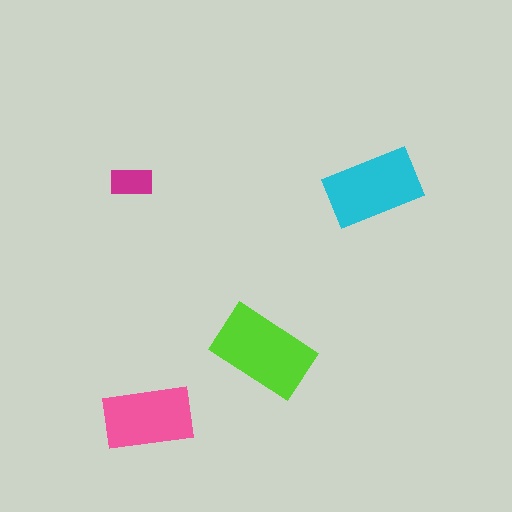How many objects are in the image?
There are 4 objects in the image.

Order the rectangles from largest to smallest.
the lime one, the cyan one, the pink one, the magenta one.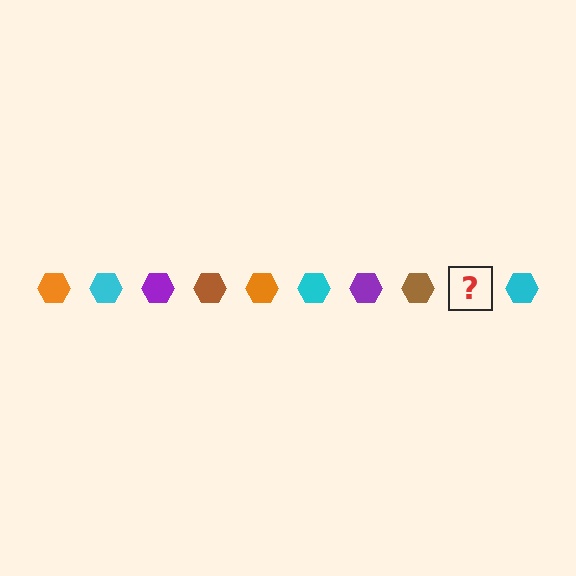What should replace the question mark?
The question mark should be replaced with an orange hexagon.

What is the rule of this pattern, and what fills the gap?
The rule is that the pattern cycles through orange, cyan, purple, brown hexagons. The gap should be filled with an orange hexagon.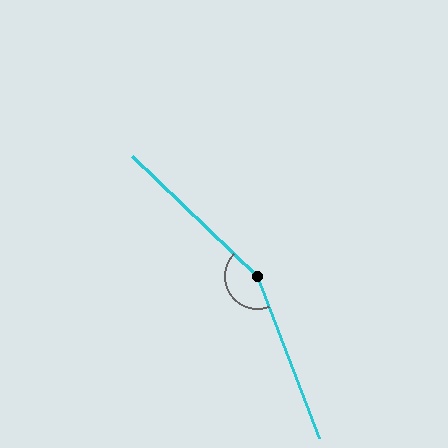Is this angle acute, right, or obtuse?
It is obtuse.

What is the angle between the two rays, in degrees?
Approximately 155 degrees.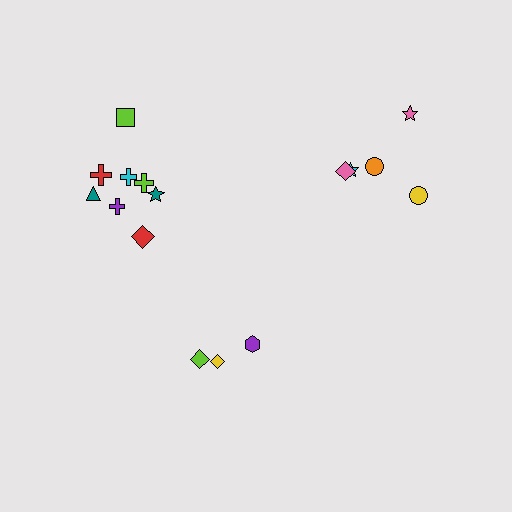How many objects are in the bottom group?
There are 3 objects.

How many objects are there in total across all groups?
There are 16 objects.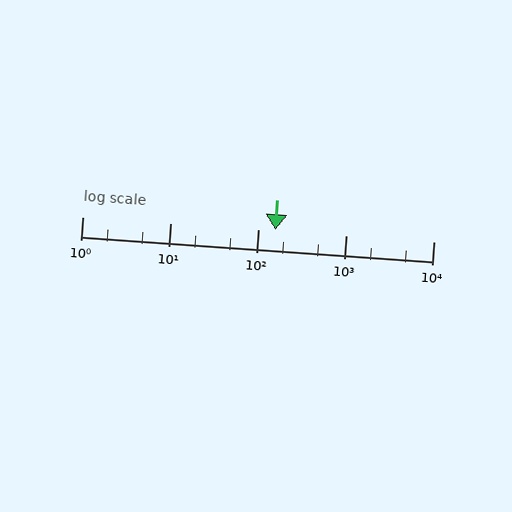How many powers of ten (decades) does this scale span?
The scale spans 4 decades, from 1 to 10000.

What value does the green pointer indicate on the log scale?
The pointer indicates approximately 160.